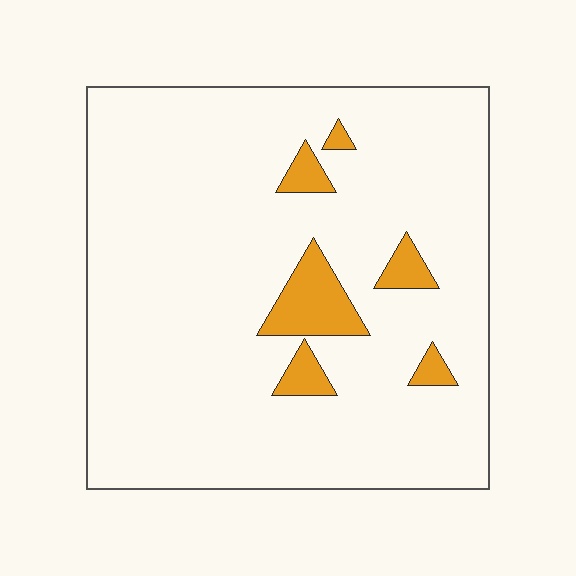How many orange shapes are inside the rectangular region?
6.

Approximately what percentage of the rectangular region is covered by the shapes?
Approximately 10%.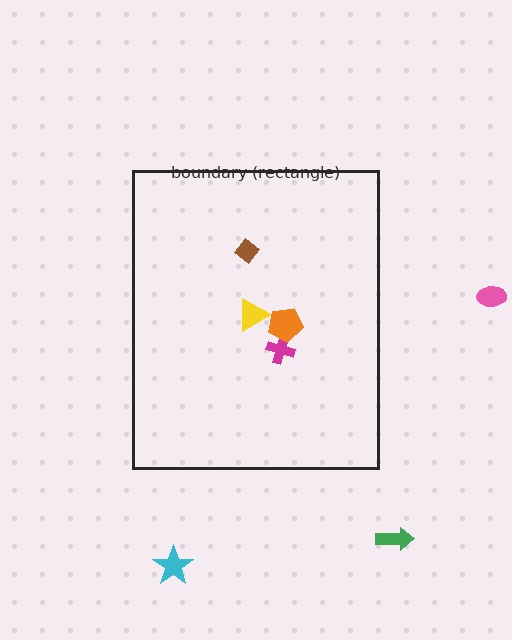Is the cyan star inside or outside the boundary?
Outside.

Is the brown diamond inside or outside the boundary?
Inside.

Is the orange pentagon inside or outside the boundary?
Inside.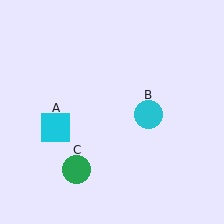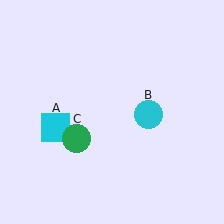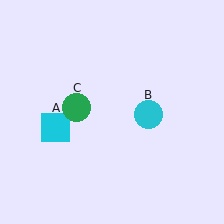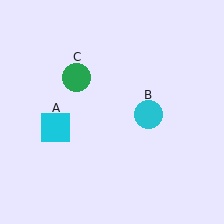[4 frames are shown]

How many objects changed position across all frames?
1 object changed position: green circle (object C).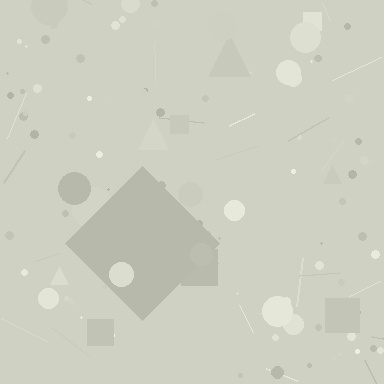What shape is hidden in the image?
A diamond is hidden in the image.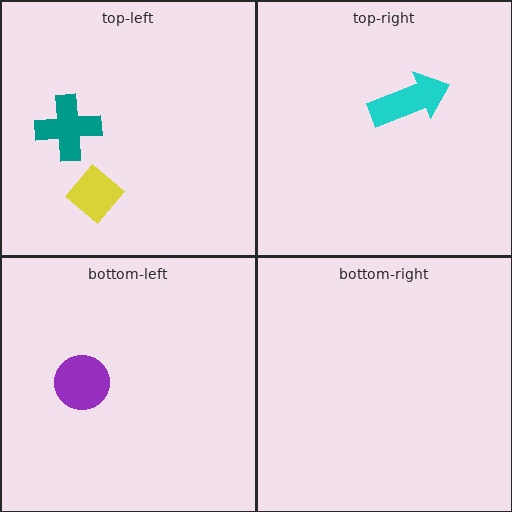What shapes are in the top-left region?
The yellow diamond, the teal cross.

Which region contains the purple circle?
The bottom-left region.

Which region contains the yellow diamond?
The top-left region.